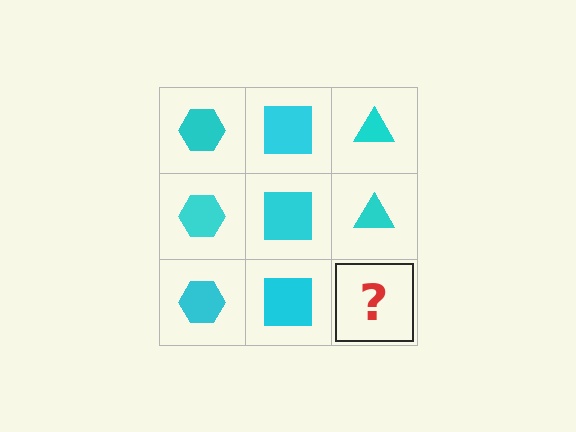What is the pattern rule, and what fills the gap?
The rule is that each column has a consistent shape. The gap should be filled with a cyan triangle.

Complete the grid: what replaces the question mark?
The question mark should be replaced with a cyan triangle.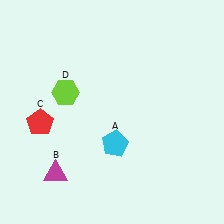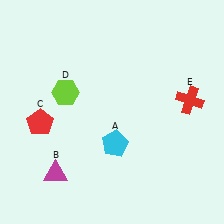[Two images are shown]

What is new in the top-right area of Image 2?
A red cross (E) was added in the top-right area of Image 2.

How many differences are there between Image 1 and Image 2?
There is 1 difference between the two images.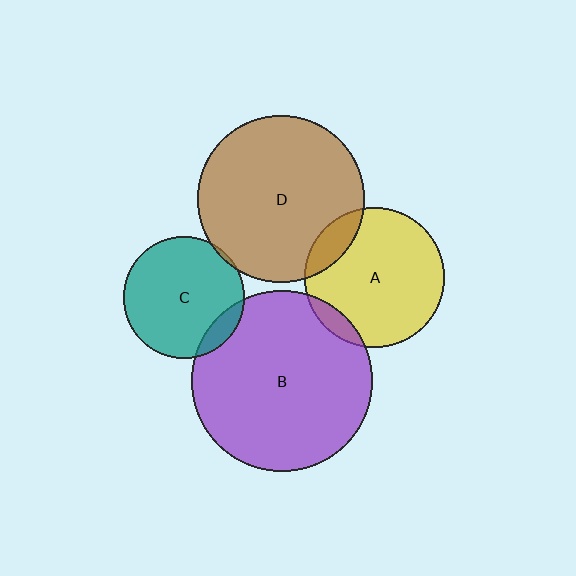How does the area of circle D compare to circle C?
Approximately 1.9 times.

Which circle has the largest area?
Circle B (purple).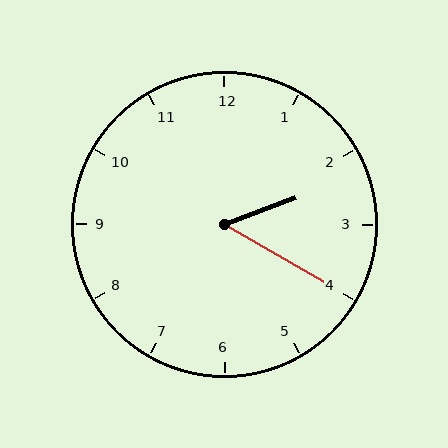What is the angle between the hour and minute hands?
Approximately 50 degrees.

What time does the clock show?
2:20.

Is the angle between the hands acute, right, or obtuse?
It is acute.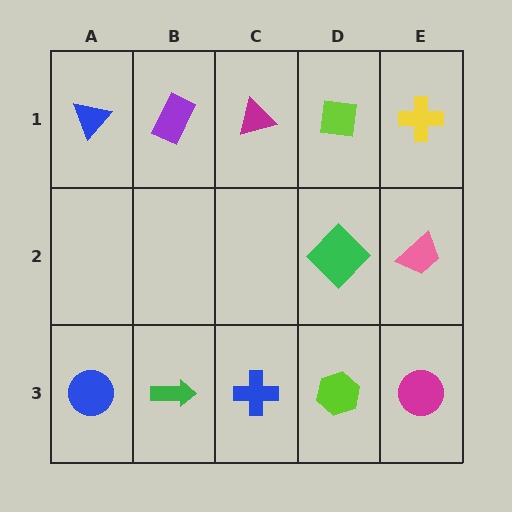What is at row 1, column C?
A magenta triangle.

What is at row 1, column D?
A lime square.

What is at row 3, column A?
A blue circle.